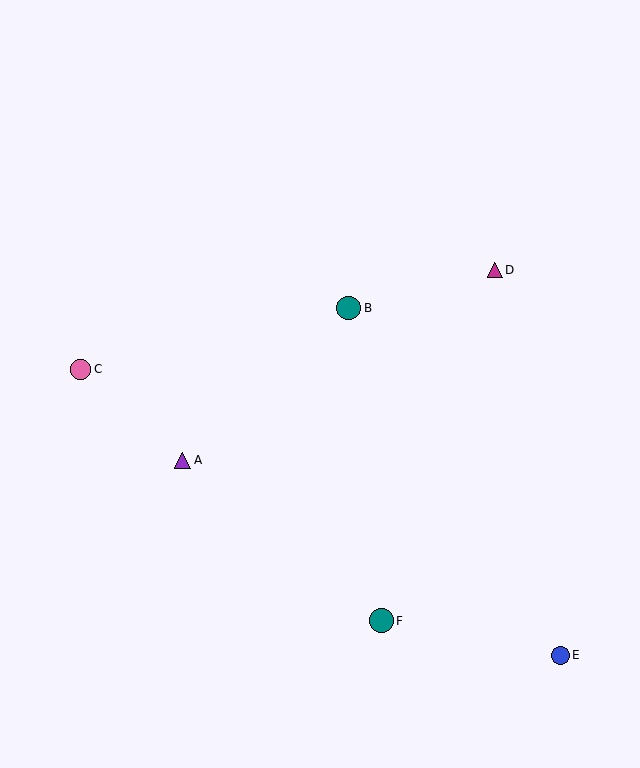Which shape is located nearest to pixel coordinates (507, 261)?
The magenta triangle (labeled D) at (495, 270) is nearest to that location.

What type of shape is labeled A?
Shape A is a purple triangle.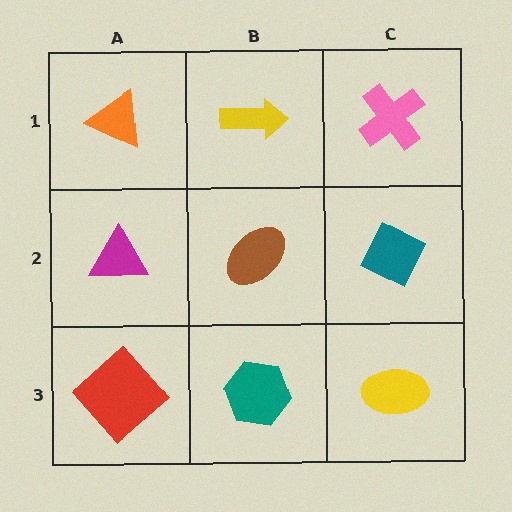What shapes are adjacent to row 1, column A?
A magenta triangle (row 2, column A), a yellow arrow (row 1, column B).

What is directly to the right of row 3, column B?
A yellow ellipse.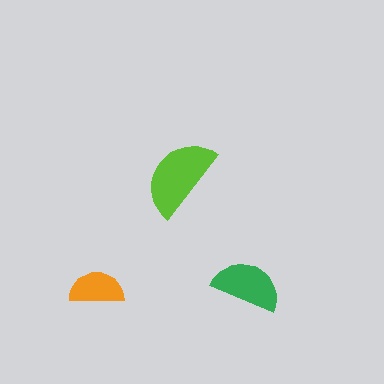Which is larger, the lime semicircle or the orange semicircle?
The lime one.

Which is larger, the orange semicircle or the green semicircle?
The green one.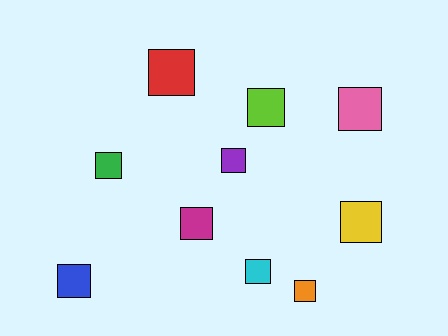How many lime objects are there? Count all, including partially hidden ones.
There is 1 lime object.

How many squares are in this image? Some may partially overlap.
There are 10 squares.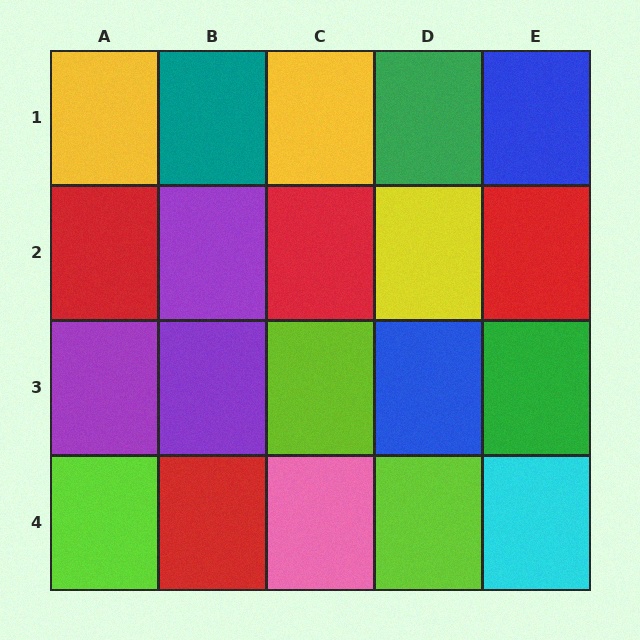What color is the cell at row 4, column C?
Pink.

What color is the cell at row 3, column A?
Purple.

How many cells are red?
4 cells are red.